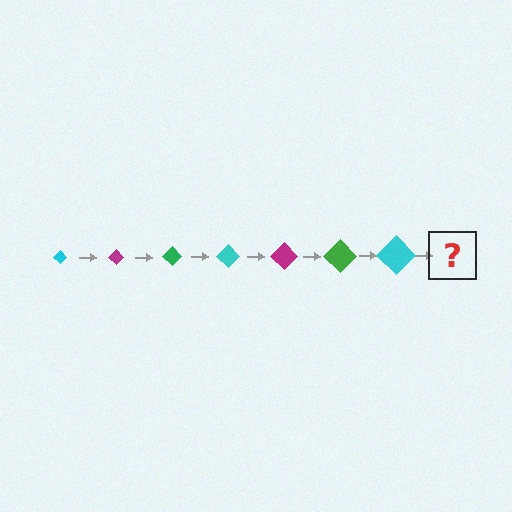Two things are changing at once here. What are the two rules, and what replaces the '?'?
The two rules are that the diamond grows larger each step and the color cycles through cyan, magenta, and green. The '?' should be a magenta diamond, larger than the previous one.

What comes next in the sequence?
The next element should be a magenta diamond, larger than the previous one.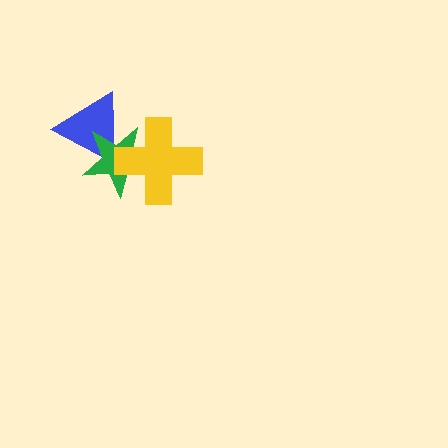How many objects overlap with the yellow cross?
2 objects overlap with the yellow cross.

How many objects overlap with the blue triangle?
2 objects overlap with the blue triangle.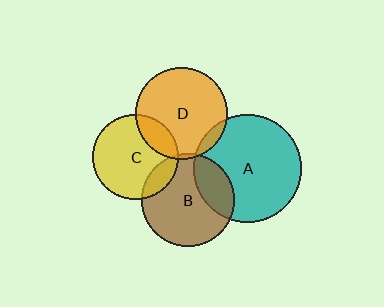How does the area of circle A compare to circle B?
Approximately 1.3 times.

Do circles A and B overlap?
Yes.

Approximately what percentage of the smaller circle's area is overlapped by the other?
Approximately 25%.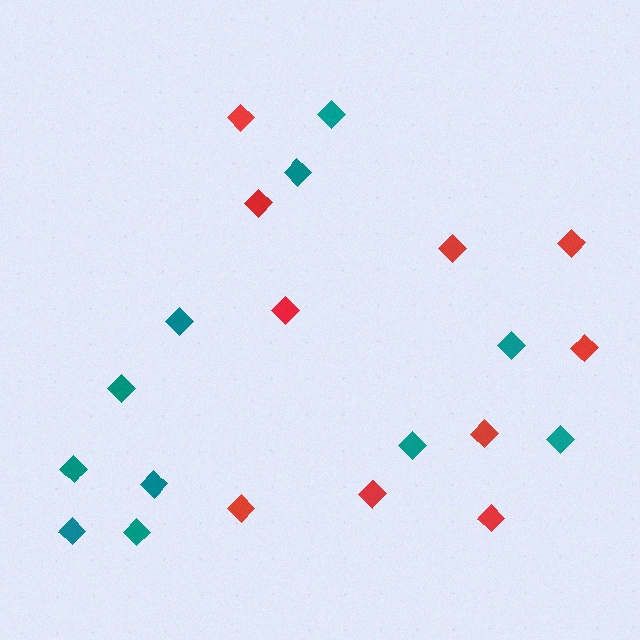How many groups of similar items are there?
There are 2 groups: one group of red diamonds (10) and one group of teal diamonds (11).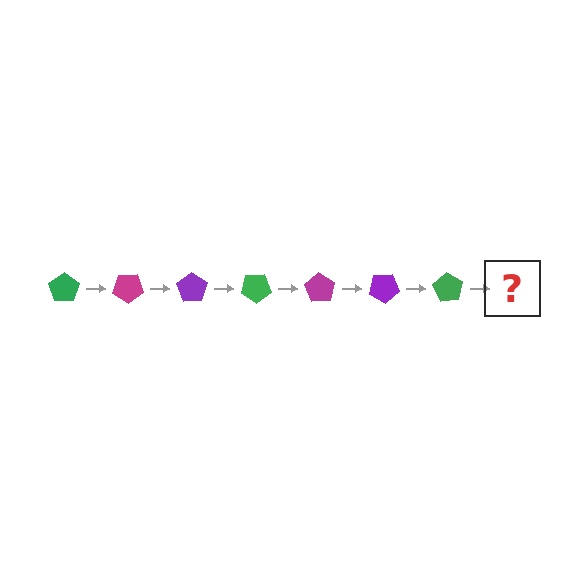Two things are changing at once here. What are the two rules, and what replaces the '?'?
The two rules are that it rotates 35 degrees each step and the color cycles through green, magenta, and purple. The '?' should be a magenta pentagon, rotated 245 degrees from the start.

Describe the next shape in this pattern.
It should be a magenta pentagon, rotated 245 degrees from the start.